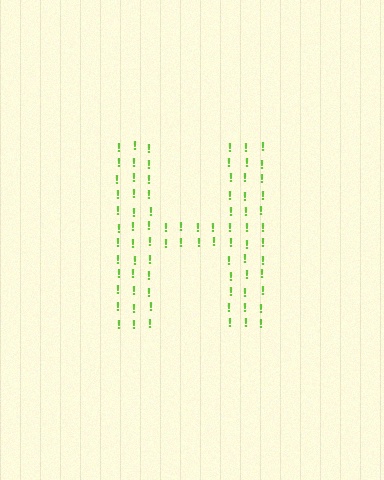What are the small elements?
The small elements are exclamation marks.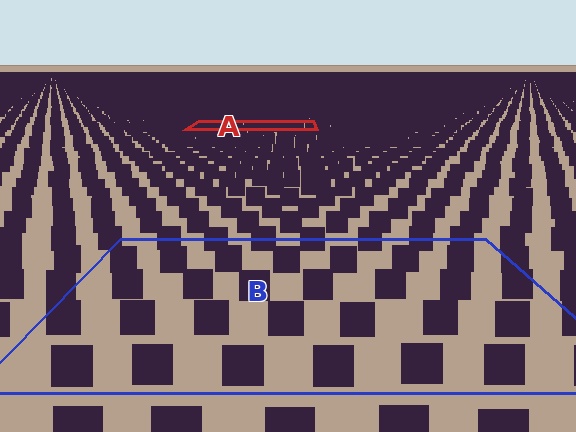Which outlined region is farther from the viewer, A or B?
Region A is farther from the viewer — the texture elements inside it appear smaller and more densely packed.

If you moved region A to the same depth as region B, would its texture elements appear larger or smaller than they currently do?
They would appear larger. At a closer depth, the same texture elements are projected at a bigger on-screen size.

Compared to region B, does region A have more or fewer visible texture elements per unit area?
Region A has more texture elements per unit area — they are packed more densely because it is farther away.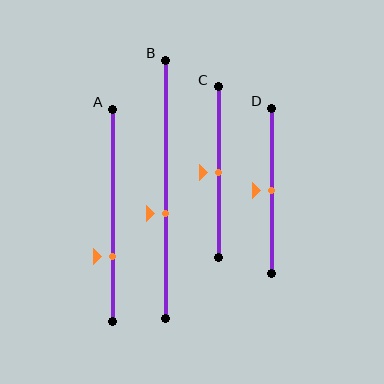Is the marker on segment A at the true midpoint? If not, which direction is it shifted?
No, the marker on segment A is shifted downward by about 20% of the segment length.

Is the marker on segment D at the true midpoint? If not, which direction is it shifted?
Yes, the marker on segment D is at the true midpoint.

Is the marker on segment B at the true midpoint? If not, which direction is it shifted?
No, the marker on segment B is shifted downward by about 9% of the segment length.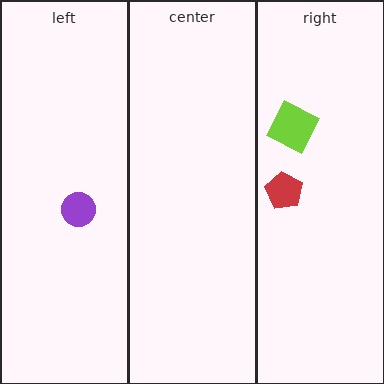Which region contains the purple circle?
The left region.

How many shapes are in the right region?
2.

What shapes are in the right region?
The lime square, the red pentagon.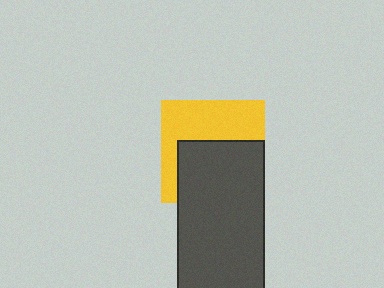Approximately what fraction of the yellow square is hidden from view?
Roughly 52% of the yellow square is hidden behind the dark gray rectangle.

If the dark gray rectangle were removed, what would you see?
You would see the complete yellow square.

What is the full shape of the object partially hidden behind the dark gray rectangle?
The partially hidden object is a yellow square.